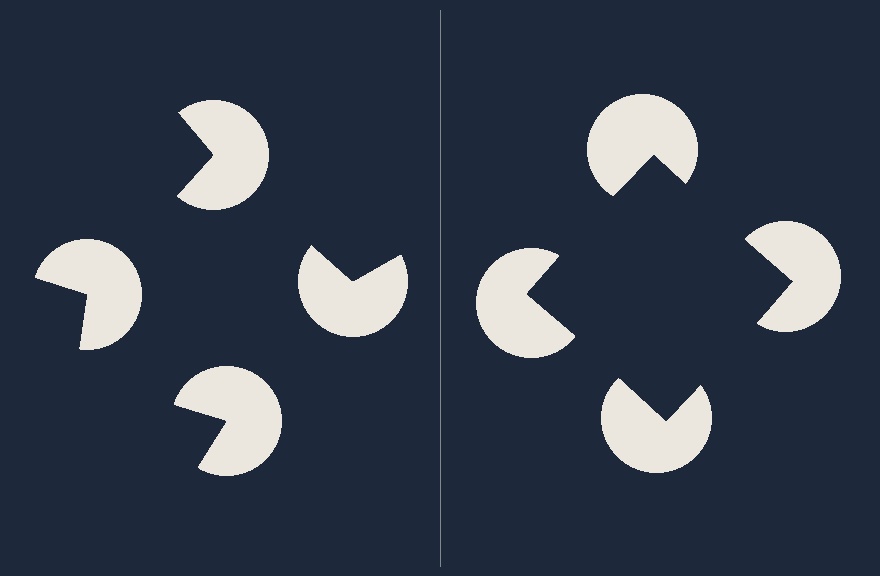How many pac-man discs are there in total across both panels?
8 — 4 on each side.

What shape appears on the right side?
An illusory square.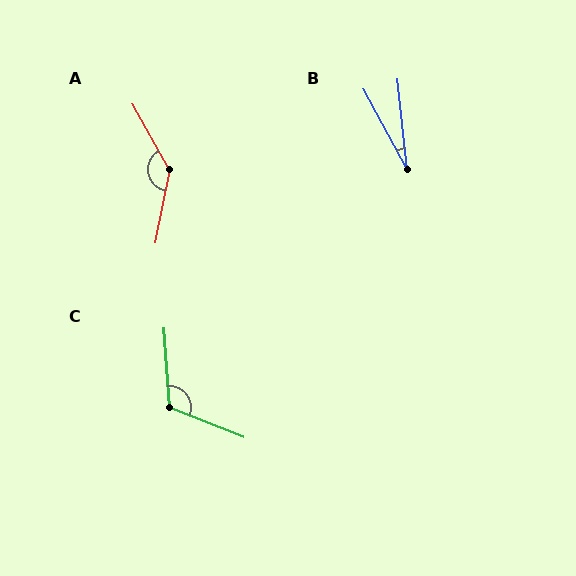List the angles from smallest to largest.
B (23°), C (115°), A (140°).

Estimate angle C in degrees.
Approximately 115 degrees.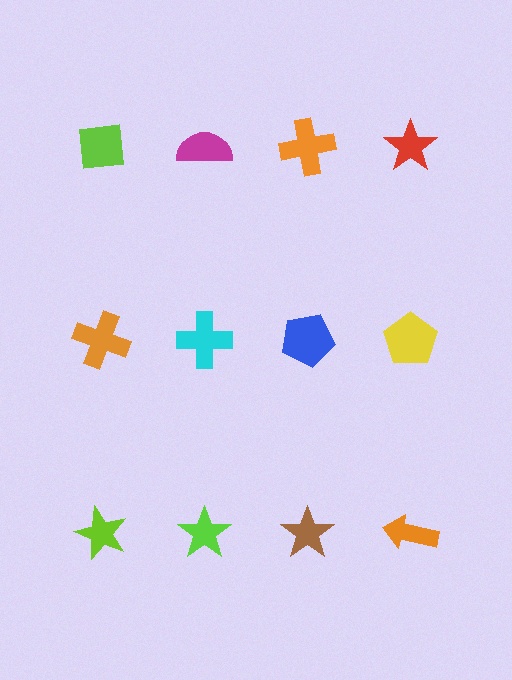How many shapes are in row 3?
4 shapes.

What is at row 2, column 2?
A cyan cross.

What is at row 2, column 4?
A yellow pentagon.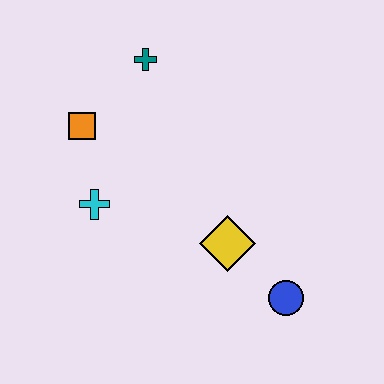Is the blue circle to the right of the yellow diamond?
Yes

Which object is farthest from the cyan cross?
The blue circle is farthest from the cyan cross.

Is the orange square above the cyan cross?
Yes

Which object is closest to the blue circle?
The yellow diamond is closest to the blue circle.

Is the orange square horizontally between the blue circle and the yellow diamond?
No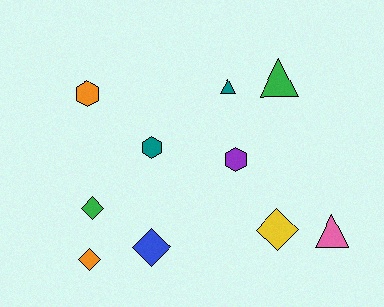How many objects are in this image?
There are 10 objects.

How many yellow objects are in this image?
There is 1 yellow object.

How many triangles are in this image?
There are 3 triangles.